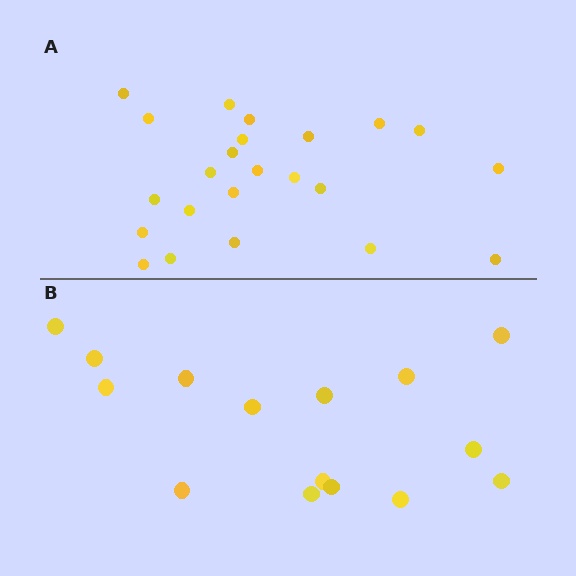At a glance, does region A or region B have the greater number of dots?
Region A (the top region) has more dots.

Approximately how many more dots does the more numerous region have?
Region A has roughly 8 or so more dots than region B.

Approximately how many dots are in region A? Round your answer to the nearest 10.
About 20 dots. (The exact count is 23, which rounds to 20.)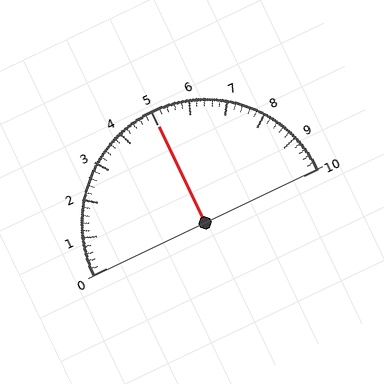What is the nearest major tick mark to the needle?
The nearest major tick mark is 5.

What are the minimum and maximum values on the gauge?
The gauge ranges from 0 to 10.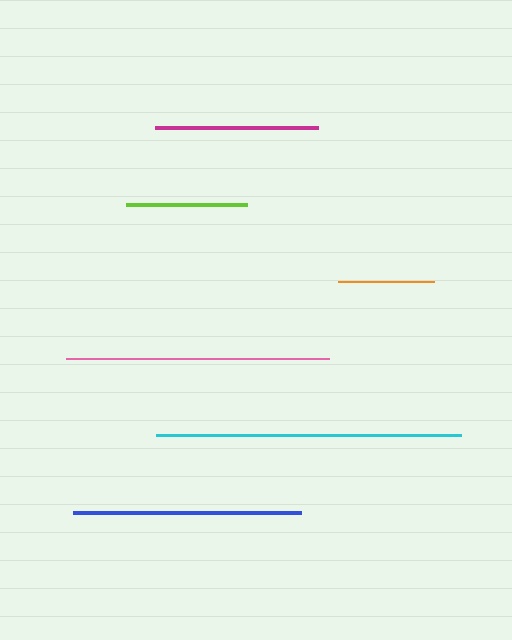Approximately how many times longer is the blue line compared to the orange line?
The blue line is approximately 2.4 times the length of the orange line.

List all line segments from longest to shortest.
From longest to shortest: cyan, pink, blue, magenta, lime, orange.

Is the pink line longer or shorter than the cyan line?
The cyan line is longer than the pink line.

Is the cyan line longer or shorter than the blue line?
The cyan line is longer than the blue line.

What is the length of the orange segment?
The orange segment is approximately 97 pixels long.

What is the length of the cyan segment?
The cyan segment is approximately 304 pixels long.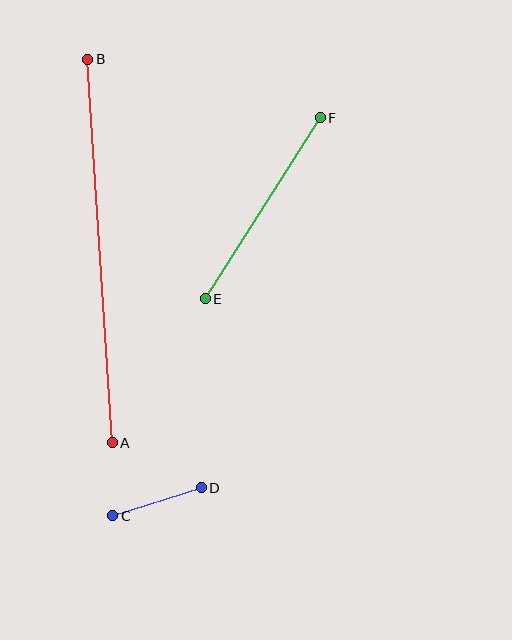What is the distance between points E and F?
The distance is approximately 214 pixels.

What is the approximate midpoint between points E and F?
The midpoint is at approximately (263, 208) pixels.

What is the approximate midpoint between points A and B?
The midpoint is at approximately (100, 251) pixels.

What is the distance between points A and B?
The distance is approximately 384 pixels.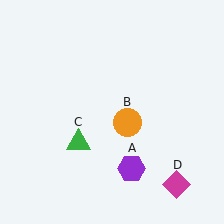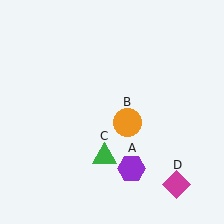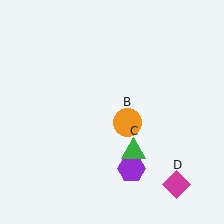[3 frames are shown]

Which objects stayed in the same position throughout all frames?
Purple hexagon (object A) and orange circle (object B) and magenta diamond (object D) remained stationary.